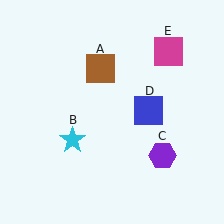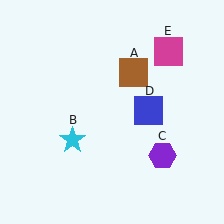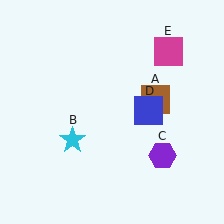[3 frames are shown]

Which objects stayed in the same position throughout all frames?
Cyan star (object B) and purple hexagon (object C) and blue square (object D) and magenta square (object E) remained stationary.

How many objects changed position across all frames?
1 object changed position: brown square (object A).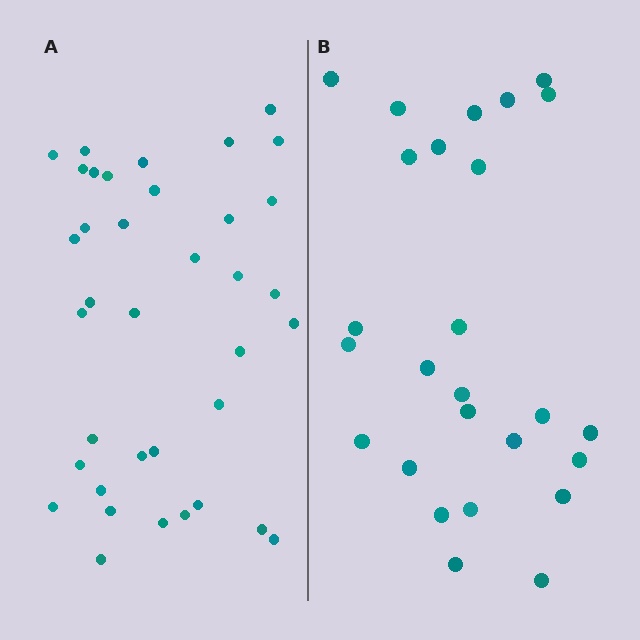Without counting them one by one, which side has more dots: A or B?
Region A (the left region) has more dots.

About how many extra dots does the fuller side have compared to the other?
Region A has roughly 12 or so more dots than region B.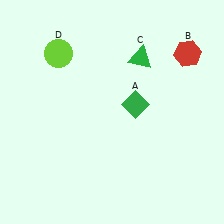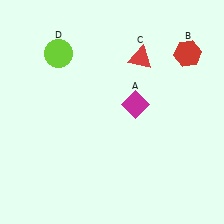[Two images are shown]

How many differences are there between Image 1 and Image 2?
There are 2 differences between the two images.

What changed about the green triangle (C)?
In Image 1, C is green. In Image 2, it changed to red.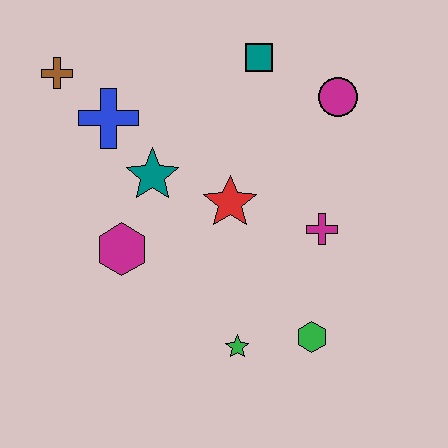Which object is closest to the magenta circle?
The teal square is closest to the magenta circle.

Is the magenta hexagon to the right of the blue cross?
Yes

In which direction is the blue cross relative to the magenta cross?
The blue cross is to the left of the magenta cross.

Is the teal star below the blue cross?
Yes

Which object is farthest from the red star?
The brown cross is farthest from the red star.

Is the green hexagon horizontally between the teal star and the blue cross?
No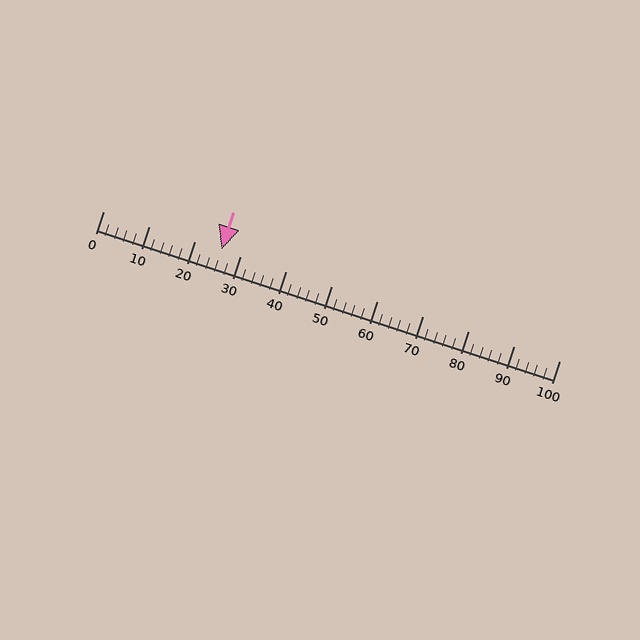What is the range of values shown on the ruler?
The ruler shows values from 0 to 100.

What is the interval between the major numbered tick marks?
The major tick marks are spaced 10 units apart.